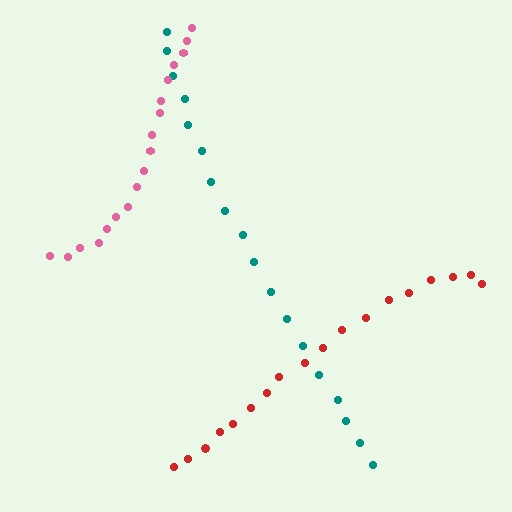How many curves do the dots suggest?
There are 3 distinct paths.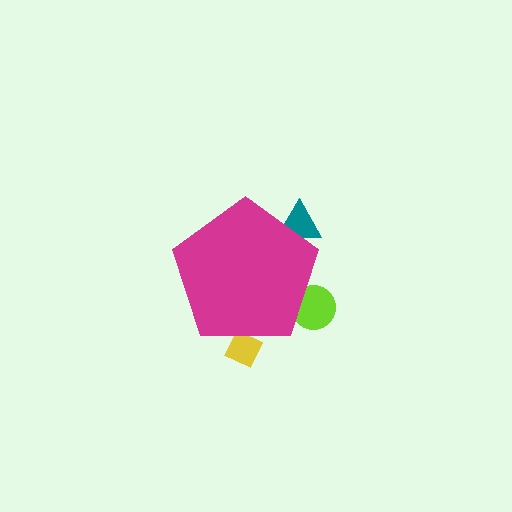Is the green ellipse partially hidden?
Yes, the green ellipse is partially hidden behind the magenta pentagon.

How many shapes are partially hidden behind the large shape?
4 shapes are partially hidden.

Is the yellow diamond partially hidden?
Yes, the yellow diamond is partially hidden behind the magenta pentagon.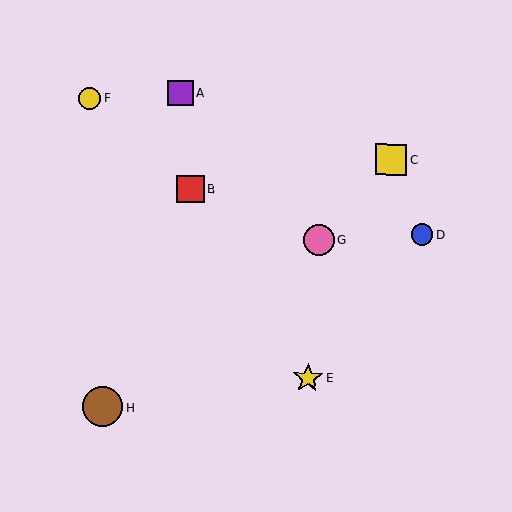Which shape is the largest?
The brown circle (labeled H) is the largest.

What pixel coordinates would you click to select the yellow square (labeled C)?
Click at (391, 160) to select the yellow square C.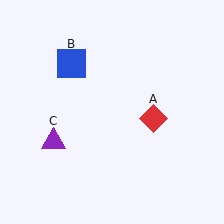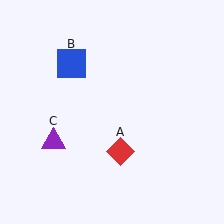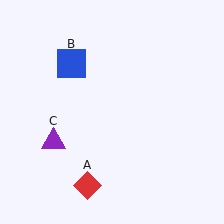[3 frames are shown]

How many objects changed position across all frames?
1 object changed position: red diamond (object A).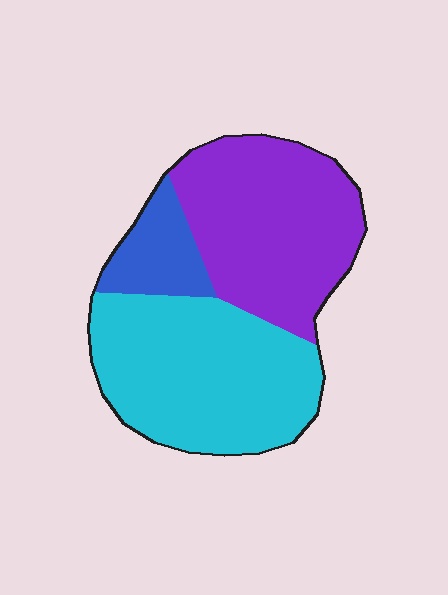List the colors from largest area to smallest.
From largest to smallest: cyan, purple, blue.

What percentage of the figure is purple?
Purple takes up between a quarter and a half of the figure.